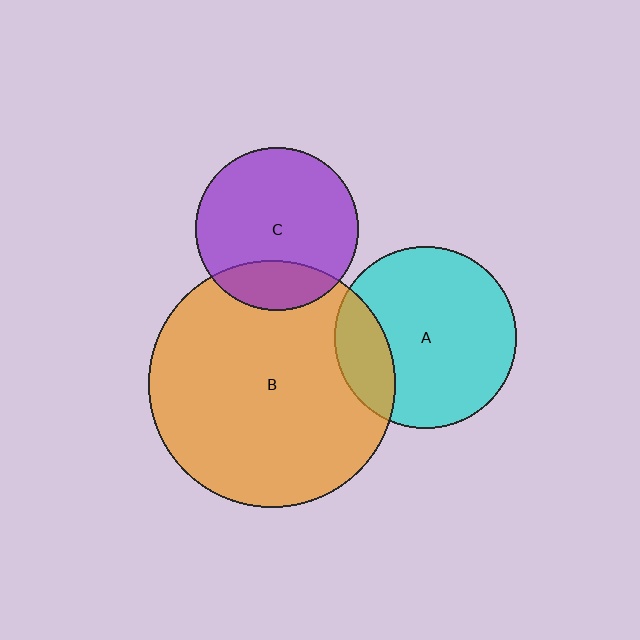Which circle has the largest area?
Circle B (orange).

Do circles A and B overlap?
Yes.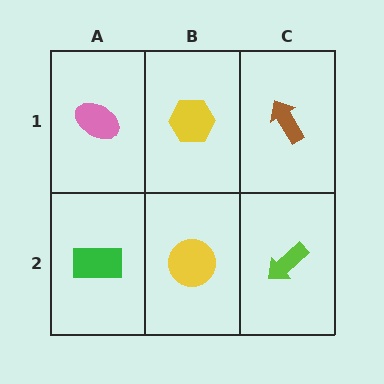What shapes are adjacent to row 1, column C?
A lime arrow (row 2, column C), a yellow hexagon (row 1, column B).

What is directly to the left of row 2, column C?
A yellow circle.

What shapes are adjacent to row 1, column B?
A yellow circle (row 2, column B), a pink ellipse (row 1, column A), a brown arrow (row 1, column C).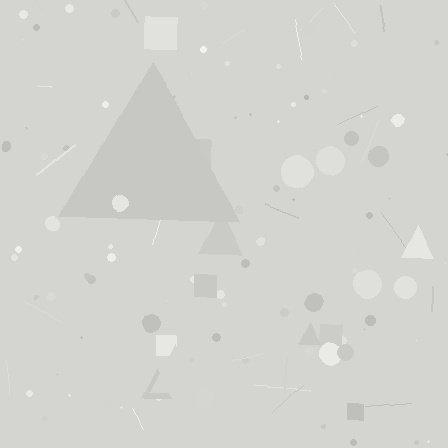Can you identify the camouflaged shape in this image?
The camouflaged shape is a triangle.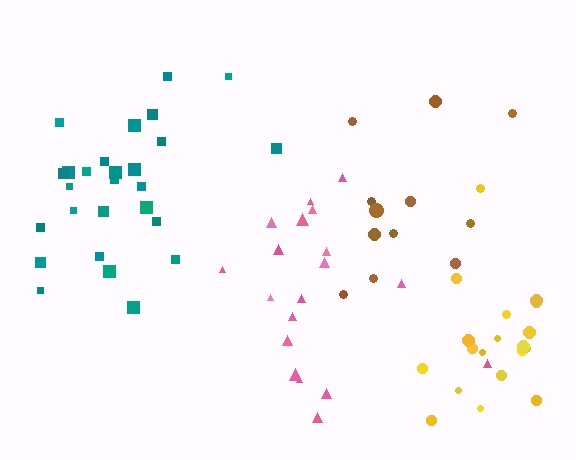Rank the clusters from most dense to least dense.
yellow, teal, pink, brown.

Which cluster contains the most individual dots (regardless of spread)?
Teal (27).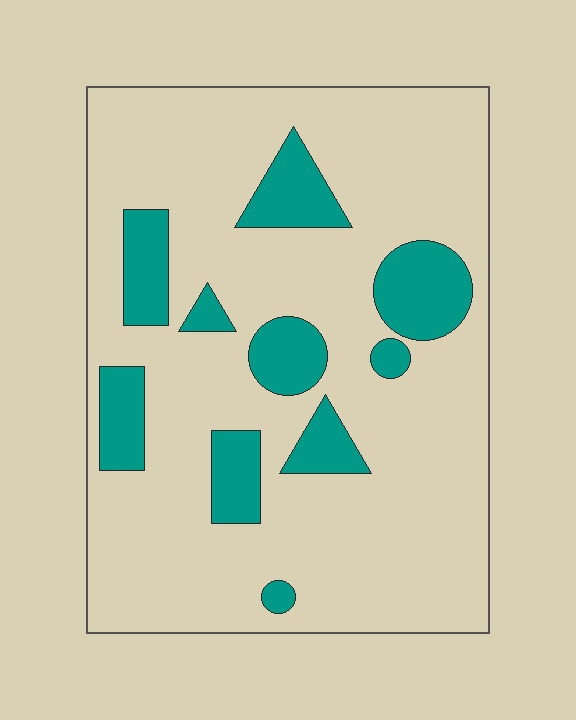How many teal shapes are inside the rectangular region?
10.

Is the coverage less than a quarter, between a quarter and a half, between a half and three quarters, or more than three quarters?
Less than a quarter.